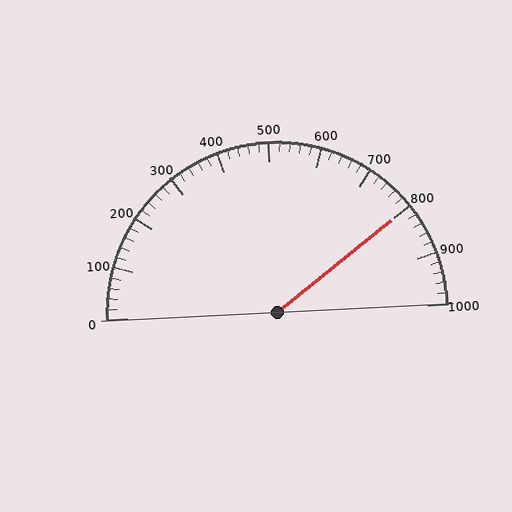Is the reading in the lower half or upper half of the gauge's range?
The reading is in the upper half of the range (0 to 1000).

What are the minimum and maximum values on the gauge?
The gauge ranges from 0 to 1000.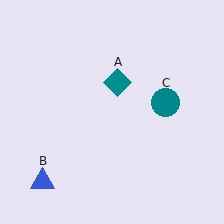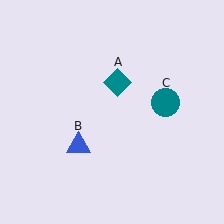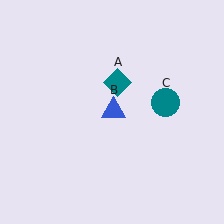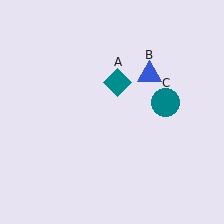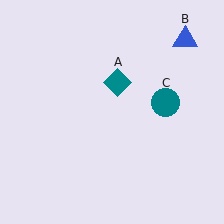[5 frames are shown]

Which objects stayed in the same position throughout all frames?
Teal diamond (object A) and teal circle (object C) remained stationary.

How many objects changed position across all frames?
1 object changed position: blue triangle (object B).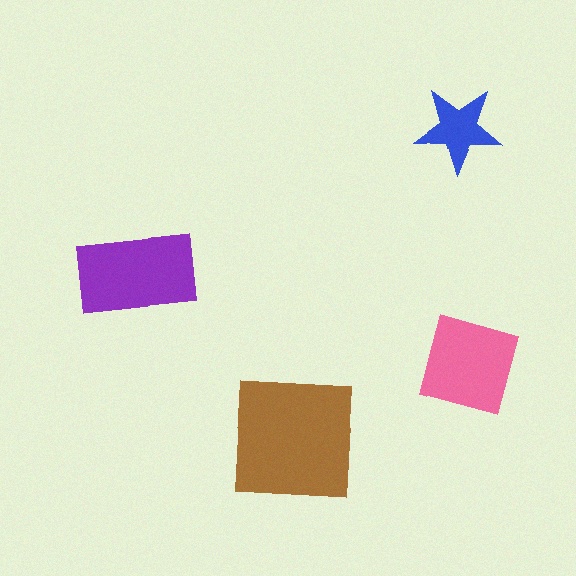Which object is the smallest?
The blue star.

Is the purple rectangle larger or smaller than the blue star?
Larger.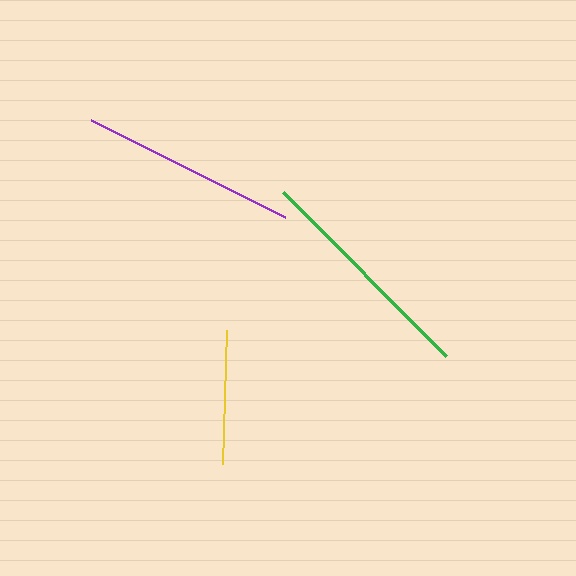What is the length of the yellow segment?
The yellow segment is approximately 133 pixels long.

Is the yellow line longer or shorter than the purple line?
The purple line is longer than the yellow line.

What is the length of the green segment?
The green segment is approximately 231 pixels long.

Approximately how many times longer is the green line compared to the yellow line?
The green line is approximately 1.7 times the length of the yellow line.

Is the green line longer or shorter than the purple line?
The green line is longer than the purple line.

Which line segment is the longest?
The green line is the longest at approximately 231 pixels.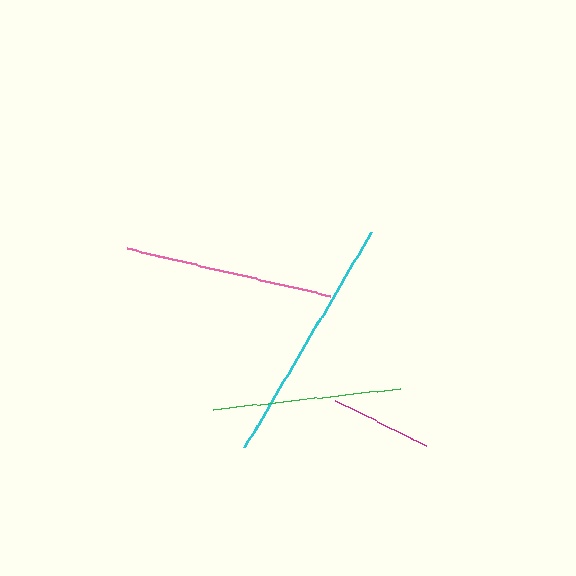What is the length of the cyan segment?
The cyan segment is approximately 249 pixels long.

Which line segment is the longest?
The cyan line is the longest at approximately 249 pixels.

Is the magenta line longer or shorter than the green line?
The green line is longer than the magenta line.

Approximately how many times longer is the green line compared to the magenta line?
The green line is approximately 1.9 times the length of the magenta line.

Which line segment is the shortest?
The magenta line is the shortest at approximately 102 pixels.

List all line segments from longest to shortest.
From longest to shortest: cyan, pink, green, magenta.